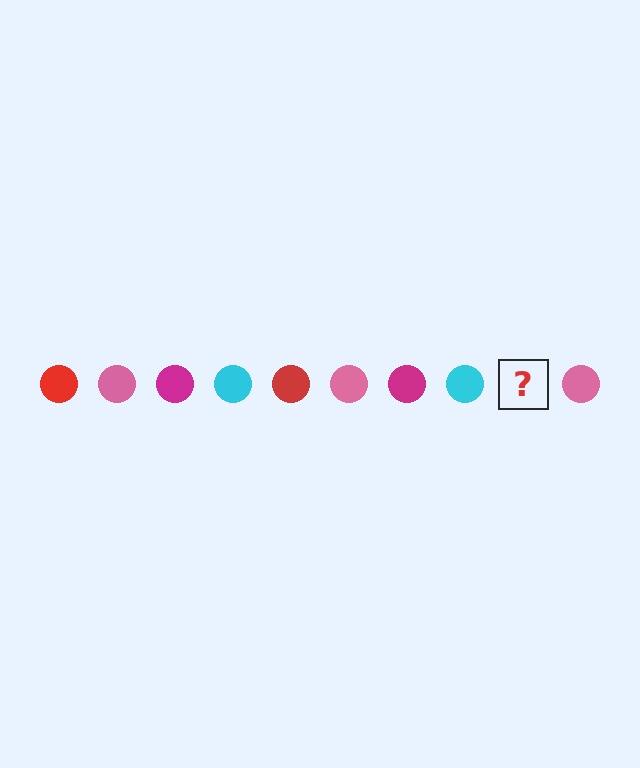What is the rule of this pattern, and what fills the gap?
The rule is that the pattern cycles through red, pink, magenta, cyan circles. The gap should be filled with a red circle.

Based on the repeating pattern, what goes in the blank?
The blank should be a red circle.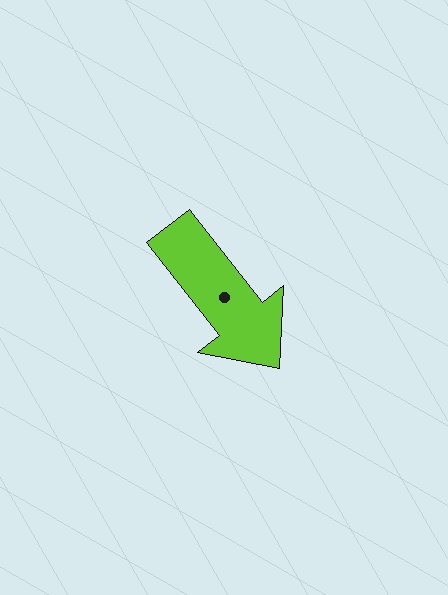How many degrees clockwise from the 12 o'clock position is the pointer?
Approximately 142 degrees.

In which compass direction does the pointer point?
Southeast.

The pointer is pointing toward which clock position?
Roughly 5 o'clock.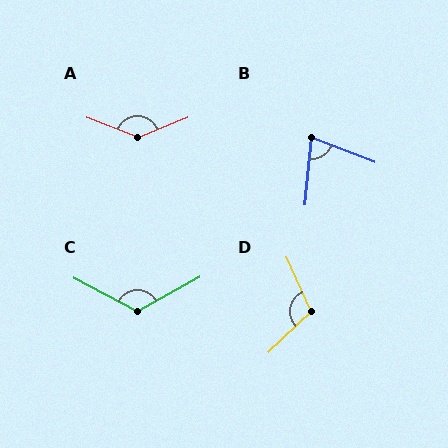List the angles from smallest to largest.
B (74°), D (109°), C (123°), A (138°).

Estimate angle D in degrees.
Approximately 109 degrees.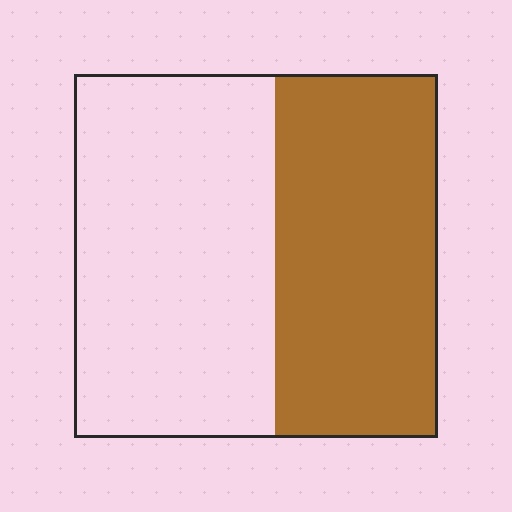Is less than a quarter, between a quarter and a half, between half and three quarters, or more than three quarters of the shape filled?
Between a quarter and a half.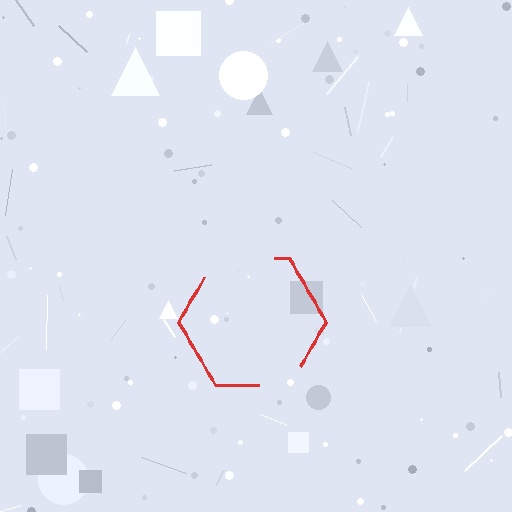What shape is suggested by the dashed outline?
The dashed outline suggests a hexagon.